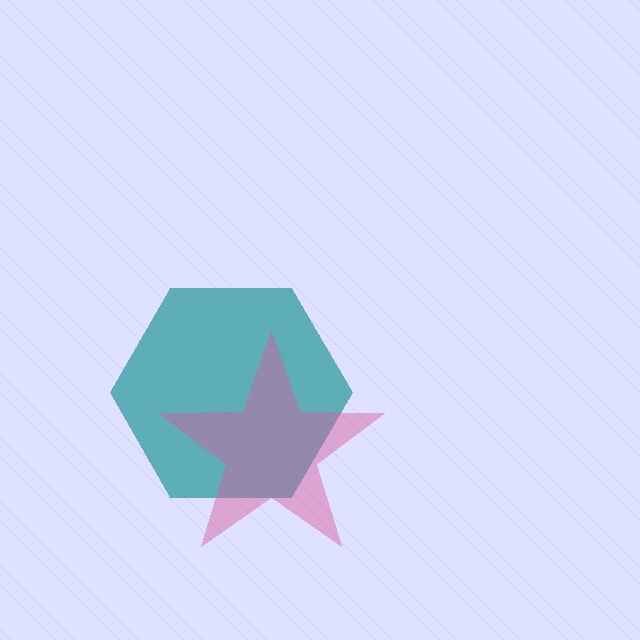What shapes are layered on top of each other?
The layered shapes are: a teal hexagon, a pink star.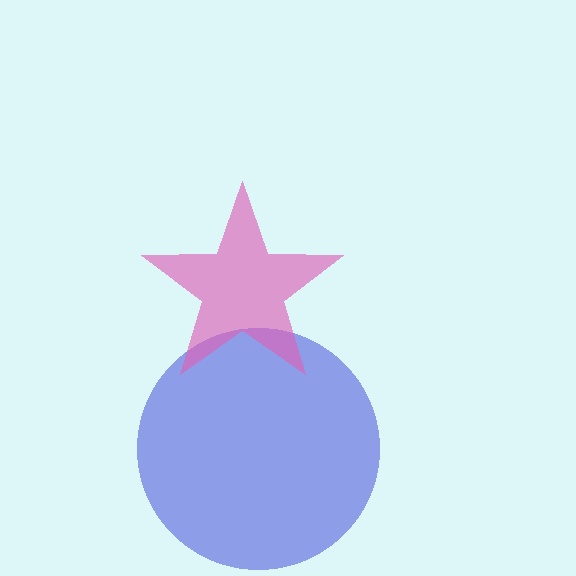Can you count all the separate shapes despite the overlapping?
Yes, there are 2 separate shapes.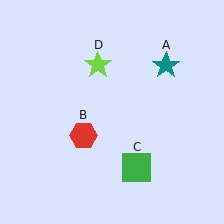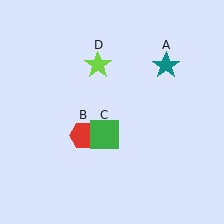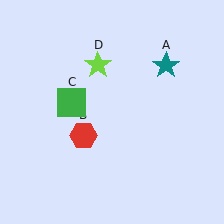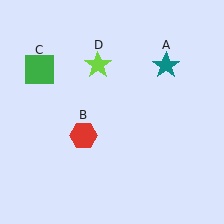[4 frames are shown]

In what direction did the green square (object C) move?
The green square (object C) moved up and to the left.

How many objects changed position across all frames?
1 object changed position: green square (object C).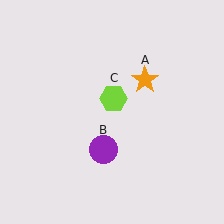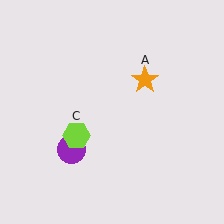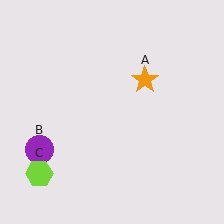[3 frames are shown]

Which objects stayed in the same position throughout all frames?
Orange star (object A) remained stationary.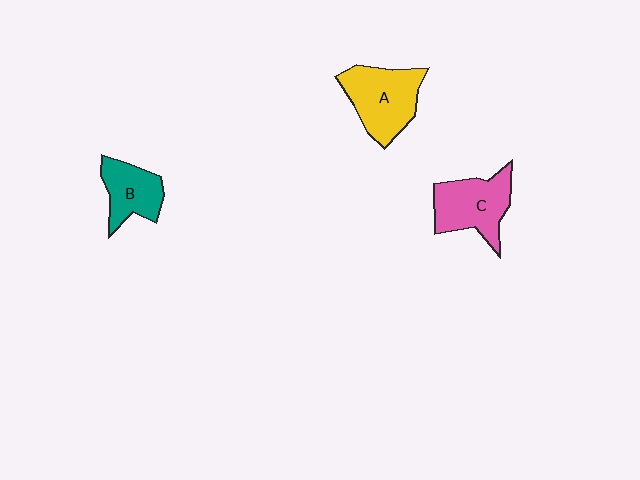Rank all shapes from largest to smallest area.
From largest to smallest: A (yellow), C (pink), B (teal).